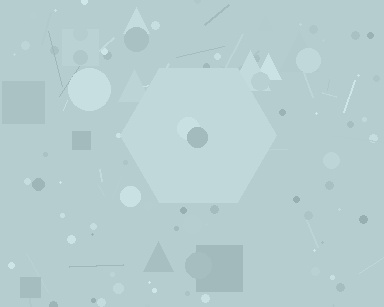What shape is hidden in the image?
A hexagon is hidden in the image.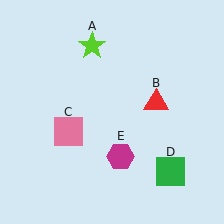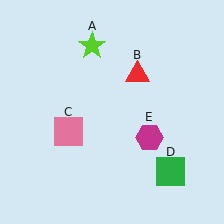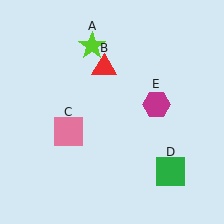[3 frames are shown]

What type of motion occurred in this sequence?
The red triangle (object B), magenta hexagon (object E) rotated counterclockwise around the center of the scene.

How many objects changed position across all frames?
2 objects changed position: red triangle (object B), magenta hexagon (object E).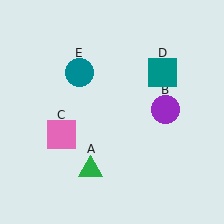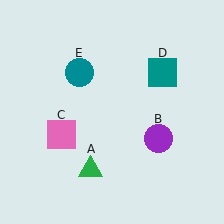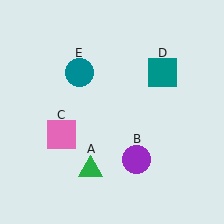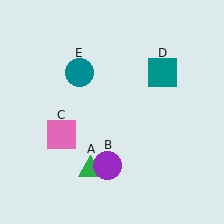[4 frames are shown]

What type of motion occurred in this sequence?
The purple circle (object B) rotated clockwise around the center of the scene.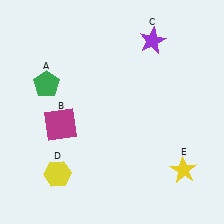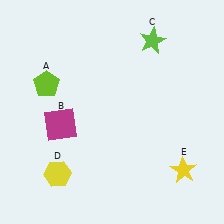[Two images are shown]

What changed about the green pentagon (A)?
In Image 1, A is green. In Image 2, it changed to lime.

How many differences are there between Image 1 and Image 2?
There are 2 differences between the two images.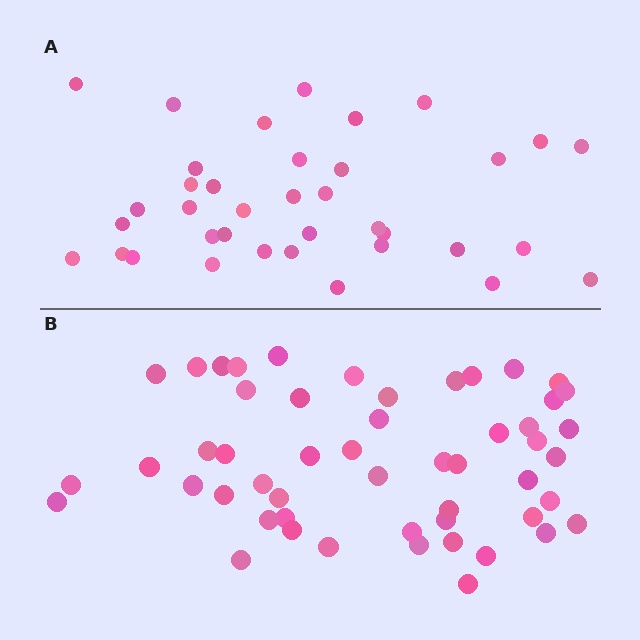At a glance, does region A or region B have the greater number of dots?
Region B (the bottom region) has more dots.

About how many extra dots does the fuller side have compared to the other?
Region B has approximately 15 more dots than region A.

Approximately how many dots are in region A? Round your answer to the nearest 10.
About 40 dots. (The exact count is 37, which rounds to 40.)